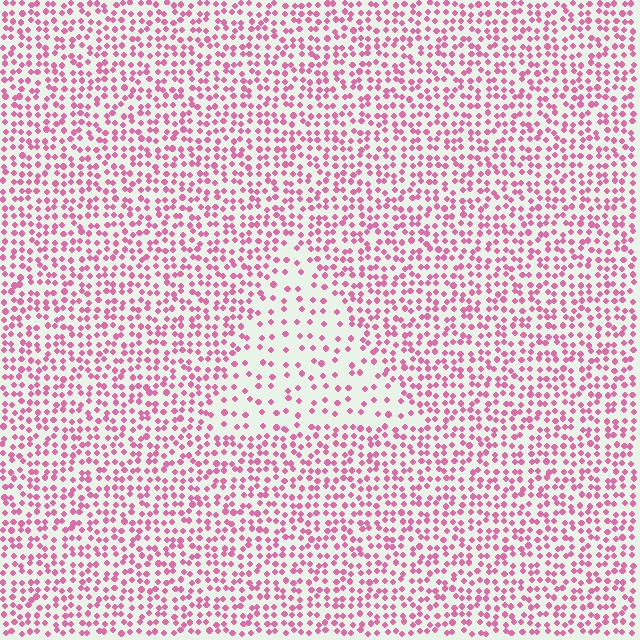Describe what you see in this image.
The image contains small pink elements arranged at two different densities. A triangle-shaped region is visible where the elements are less densely packed than the surrounding area.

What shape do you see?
I see a triangle.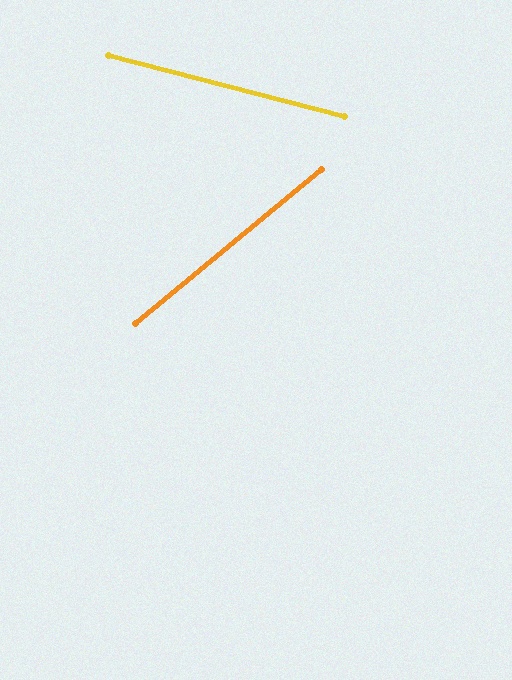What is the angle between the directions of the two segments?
Approximately 54 degrees.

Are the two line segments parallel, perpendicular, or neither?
Neither parallel nor perpendicular — they differ by about 54°.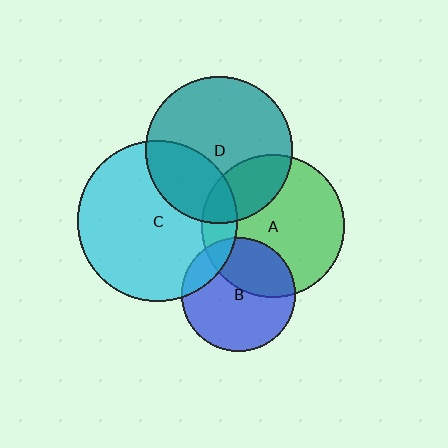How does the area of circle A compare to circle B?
Approximately 1.6 times.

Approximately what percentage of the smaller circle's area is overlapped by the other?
Approximately 35%.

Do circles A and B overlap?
Yes.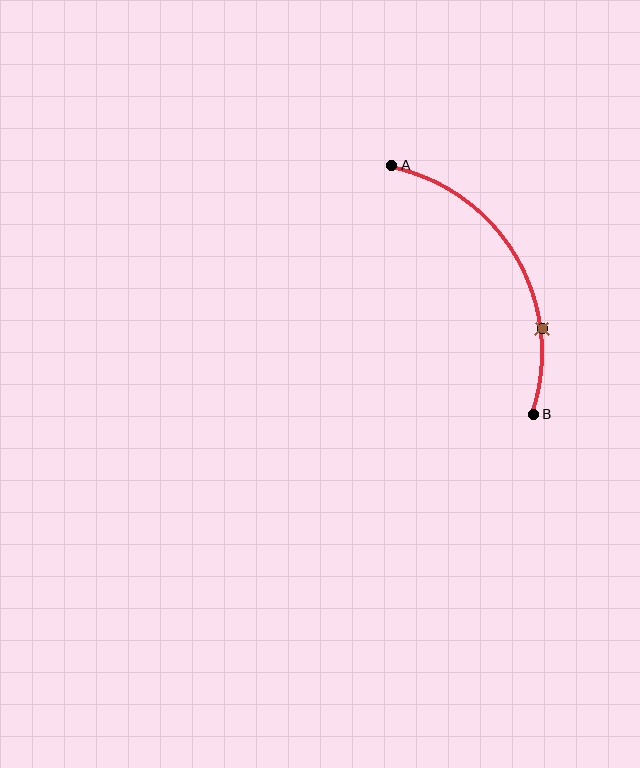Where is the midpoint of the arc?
The arc midpoint is the point on the curve farthest from the straight line joining A and B. It sits to the right of that line.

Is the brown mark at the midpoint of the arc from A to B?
No. The brown mark lies on the arc but is closer to endpoint B. The arc midpoint would be at the point on the curve equidistant along the arc from both A and B.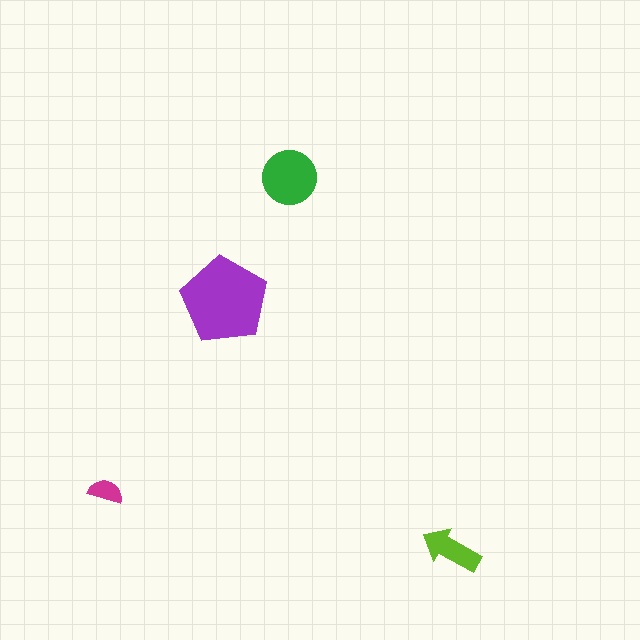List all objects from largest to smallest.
The purple pentagon, the green circle, the lime arrow, the magenta semicircle.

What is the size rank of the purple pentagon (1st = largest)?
1st.